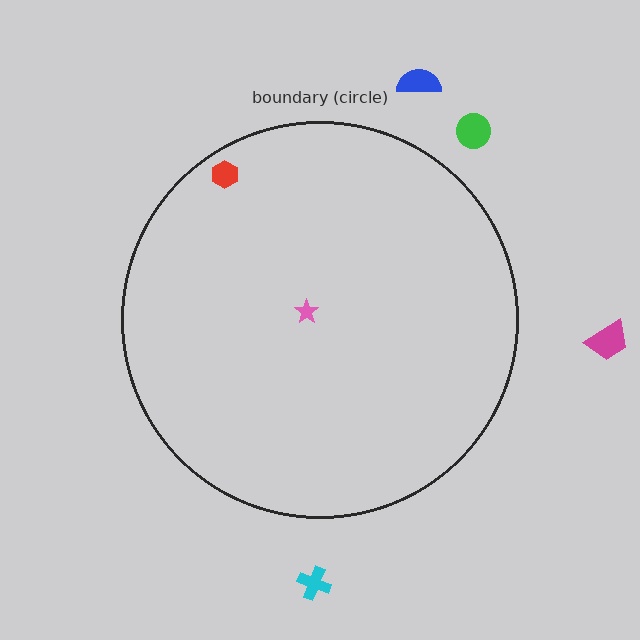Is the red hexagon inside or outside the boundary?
Inside.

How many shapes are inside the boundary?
2 inside, 4 outside.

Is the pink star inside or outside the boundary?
Inside.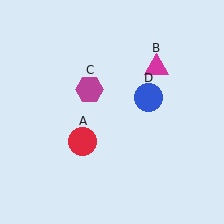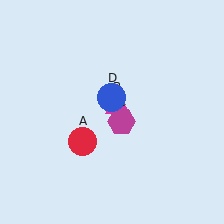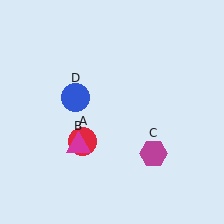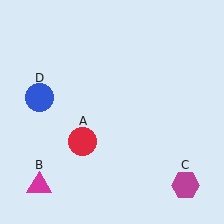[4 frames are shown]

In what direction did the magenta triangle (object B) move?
The magenta triangle (object B) moved down and to the left.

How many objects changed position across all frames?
3 objects changed position: magenta triangle (object B), magenta hexagon (object C), blue circle (object D).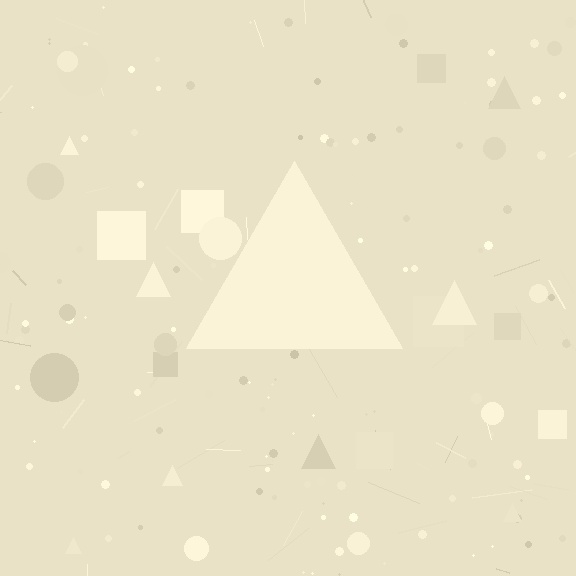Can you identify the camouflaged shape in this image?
The camouflaged shape is a triangle.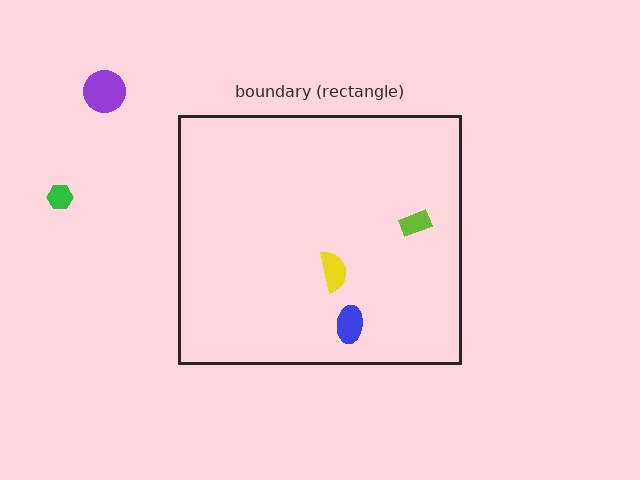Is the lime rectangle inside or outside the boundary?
Inside.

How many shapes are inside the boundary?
3 inside, 2 outside.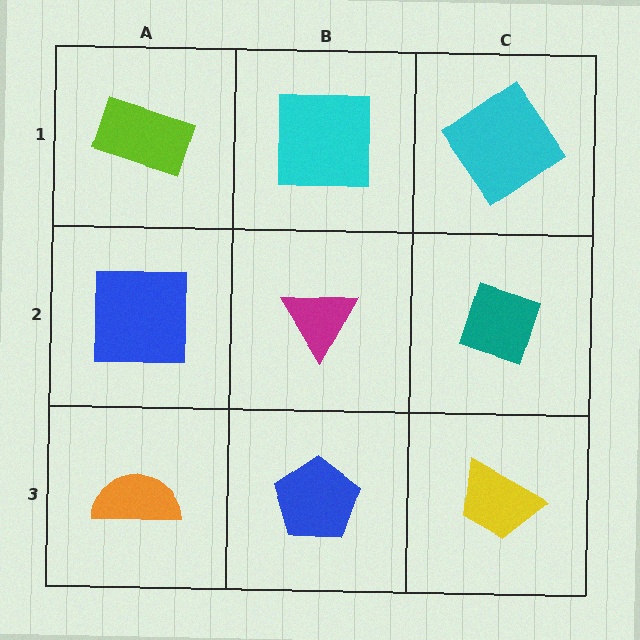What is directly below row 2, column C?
A yellow trapezoid.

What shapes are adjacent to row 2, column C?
A cyan diamond (row 1, column C), a yellow trapezoid (row 3, column C), a magenta triangle (row 2, column B).